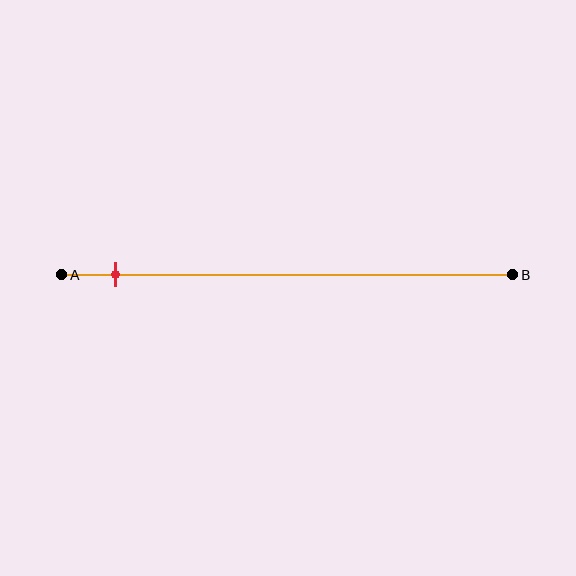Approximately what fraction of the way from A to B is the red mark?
The red mark is approximately 10% of the way from A to B.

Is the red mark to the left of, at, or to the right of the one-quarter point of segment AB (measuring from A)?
The red mark is to the left of the one-quarter point of segment AB.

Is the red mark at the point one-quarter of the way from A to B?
No, the mark is at about 10% from A, not at the 25% one-quarter point.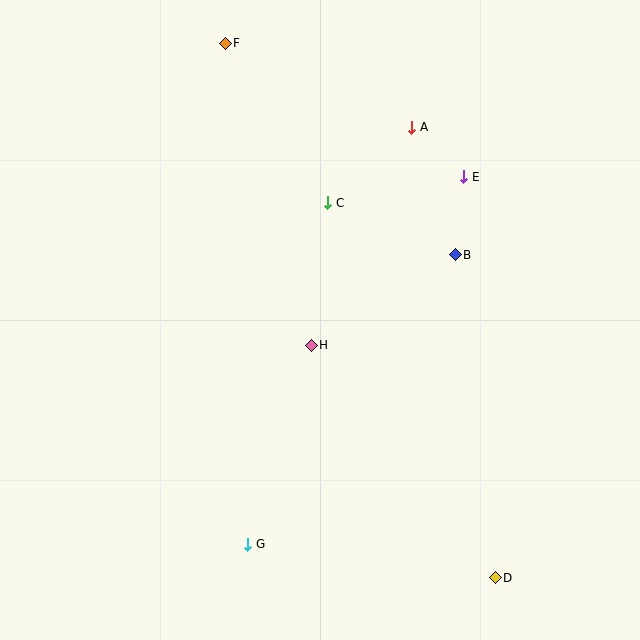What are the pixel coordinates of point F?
Point F is at (225, 43).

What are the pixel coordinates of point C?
Point C is at (328, 203).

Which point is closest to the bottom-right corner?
Point D is closest to the bottom-right corner.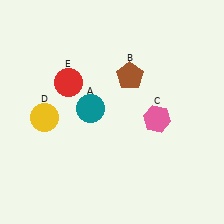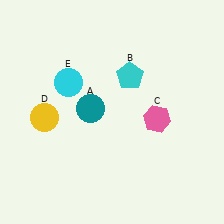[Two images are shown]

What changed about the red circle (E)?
In Image 1, E is red. In Image 2, it changed to cyan.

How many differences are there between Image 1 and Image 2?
There are 2 differences between the two images.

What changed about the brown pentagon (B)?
In Image 1, B is brown. In Image 2, it changed to cyan.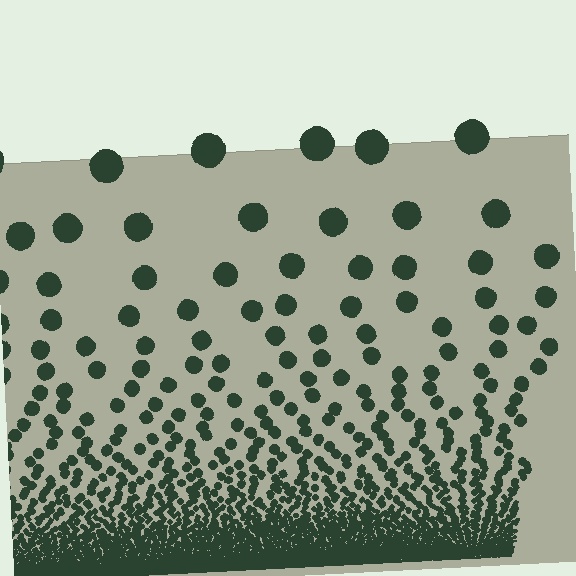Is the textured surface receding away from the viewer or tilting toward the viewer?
The surface appears to tilt toward the viewer. Texture elements get larger and sparser toward the top.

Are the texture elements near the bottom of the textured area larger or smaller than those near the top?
Smaller. The gradient is inverted — elements near the bottom are smaller and denser.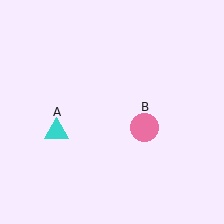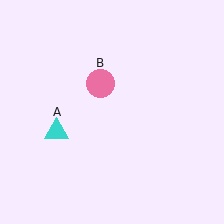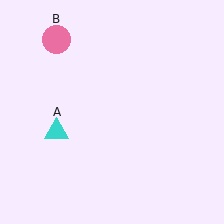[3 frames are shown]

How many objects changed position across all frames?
1 object changed position: pink circle (object B).